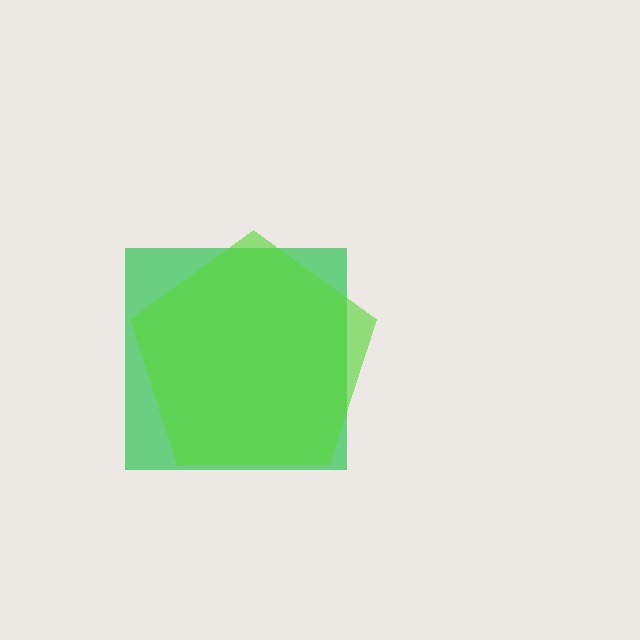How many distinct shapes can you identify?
There are 2 distinct shapes: a green square, a lime pentagon.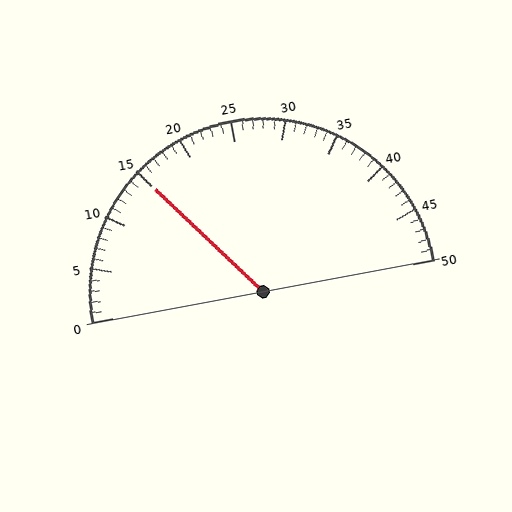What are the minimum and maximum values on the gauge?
The gauge ranges from 0 to 50.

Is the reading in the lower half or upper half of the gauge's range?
The reading is in the lower half of the range (0 to 50).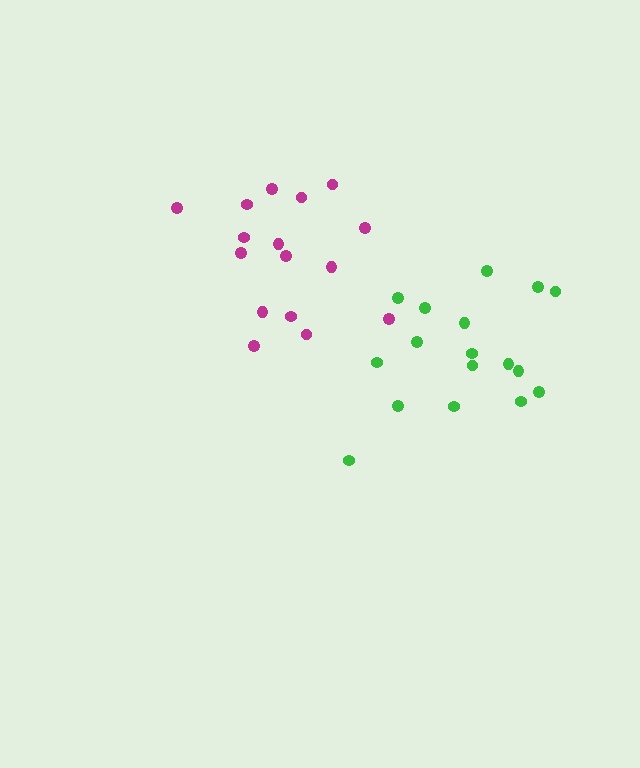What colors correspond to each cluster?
The clusters are colored: magenta, green.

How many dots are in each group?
Group 1: 16 dots, Group 2: 17 dots (33 total).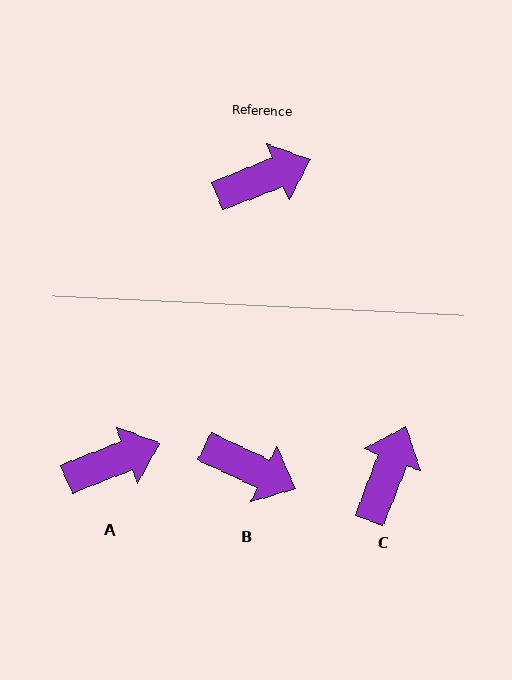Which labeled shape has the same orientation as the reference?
A.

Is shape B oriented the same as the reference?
No, it is off by about 47 degrees.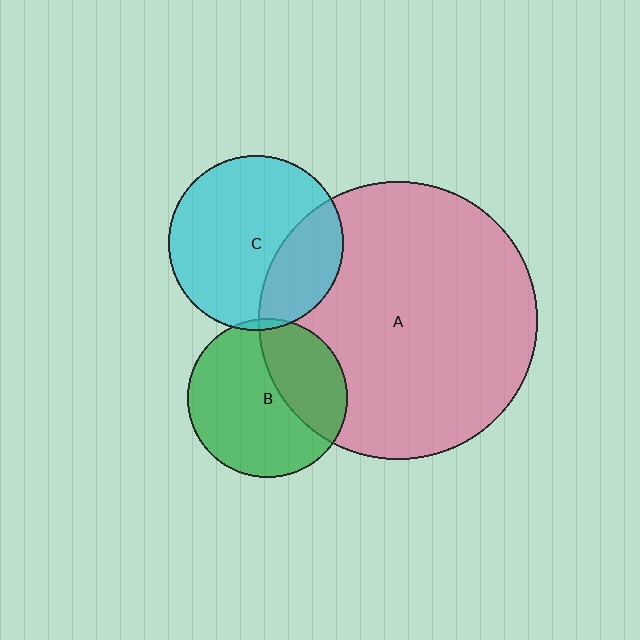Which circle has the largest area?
Circle A (pink).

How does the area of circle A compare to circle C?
Approximately 2.5 times.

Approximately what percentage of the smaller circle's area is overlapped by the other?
Approximately 5%.